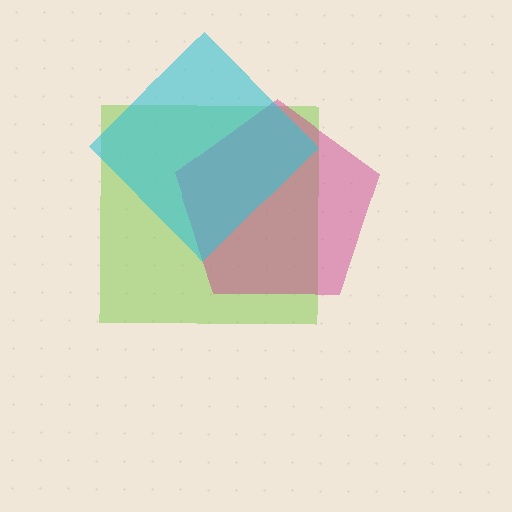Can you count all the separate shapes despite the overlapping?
Yes, there are 3 separate shapes.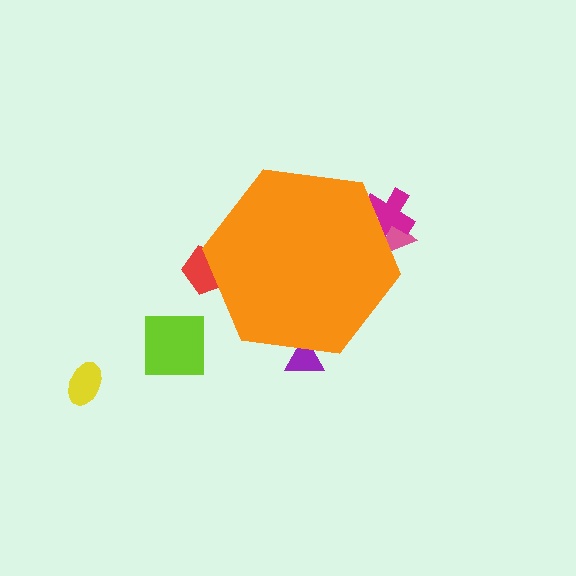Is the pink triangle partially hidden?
Yes, the pink triangle is partially hidden behind the orange hexagon.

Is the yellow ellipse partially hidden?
No, the yellow ellipse is fully visible.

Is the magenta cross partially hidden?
Yes, the magenta cross is partially hidden behind the orange hexagon.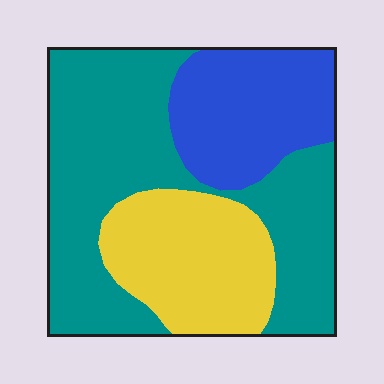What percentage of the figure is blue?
Blue takes up less than a quarter of the figure.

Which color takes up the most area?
Teal, at roughly 50%.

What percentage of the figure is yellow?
Yellow takes up about one quarter (1/4) of the figure.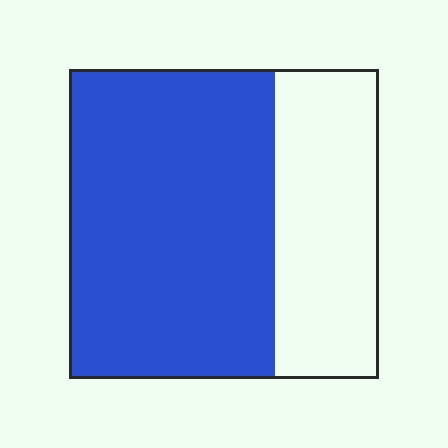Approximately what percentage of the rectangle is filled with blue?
Approximately 65%.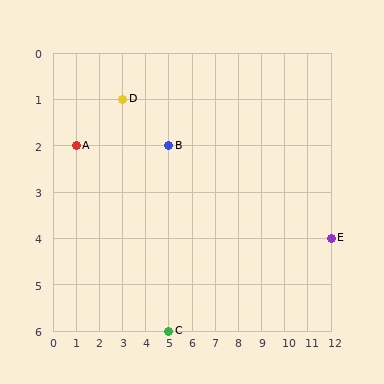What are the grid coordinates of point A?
Point A is at grid coordinates (1, 2).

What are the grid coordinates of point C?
Point C is at grid coordinates (5, 6).